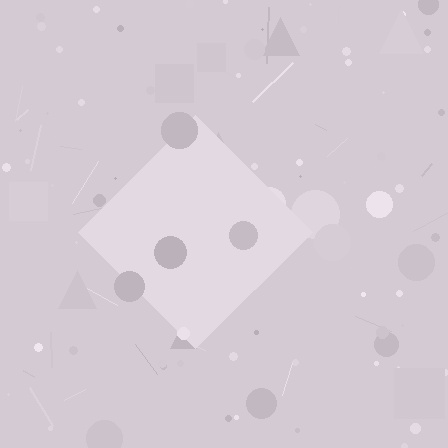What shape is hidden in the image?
A diamond is hidden in the image.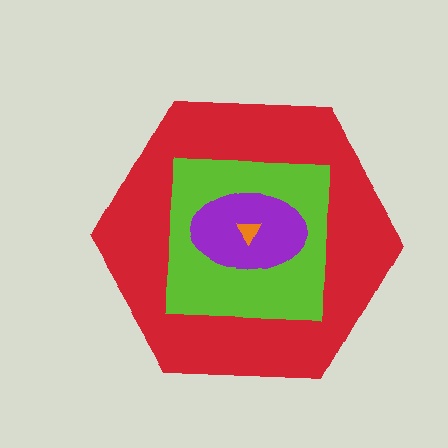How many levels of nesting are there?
4.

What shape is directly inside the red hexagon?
The lime square.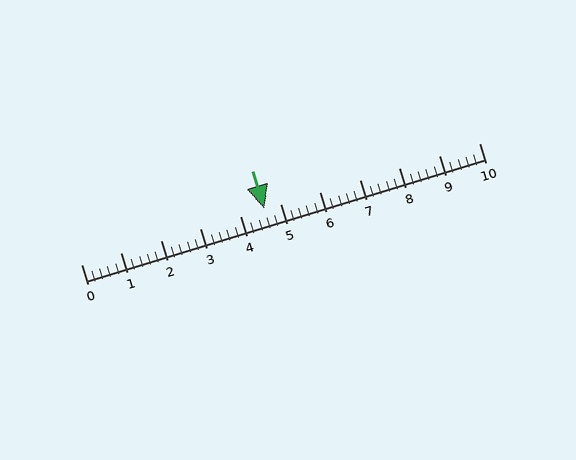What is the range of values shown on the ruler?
The ruler shows values from 0 to 10.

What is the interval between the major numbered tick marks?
The major tick marks are spaced 1 units apart.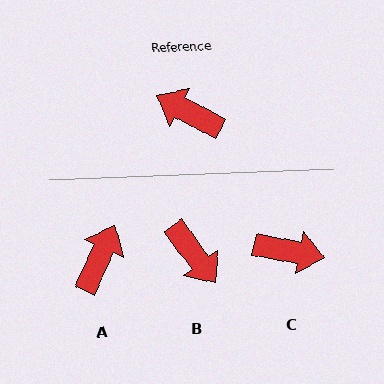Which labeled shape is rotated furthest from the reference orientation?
C, about 163 degrees away.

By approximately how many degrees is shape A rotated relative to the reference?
Approximately 87 degrees clockwise.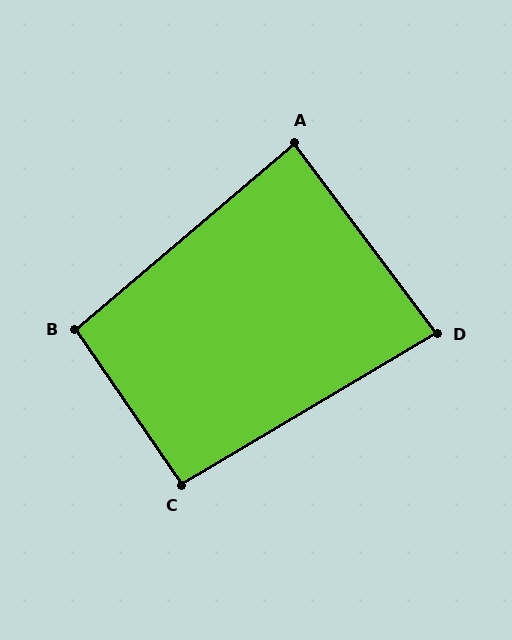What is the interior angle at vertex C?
Approximately 93 degrees (approximately right).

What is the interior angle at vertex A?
Approximately 87 degrees (approximately right).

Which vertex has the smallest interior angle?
D, at approximately 84 degrees.